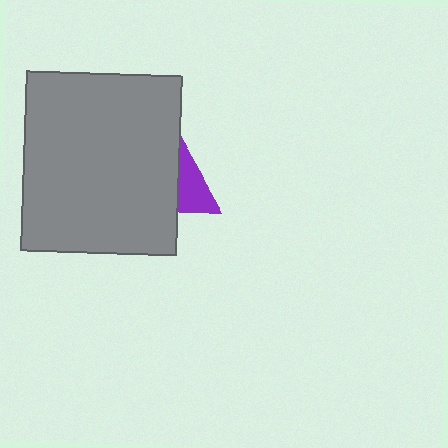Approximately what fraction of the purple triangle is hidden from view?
Roughly 58% of the purple triangle is hidden behind the gray rectangle.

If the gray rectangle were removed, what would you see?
You would see the complete purple triangle.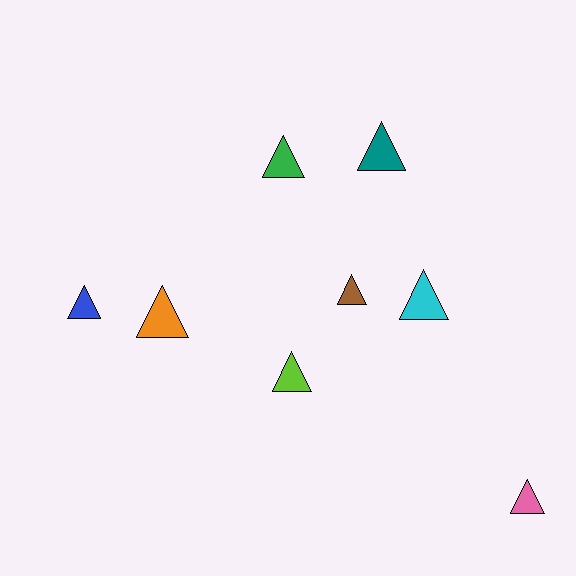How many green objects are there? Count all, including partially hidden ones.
There is 1 green object.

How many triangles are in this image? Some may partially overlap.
There are 8 triangles.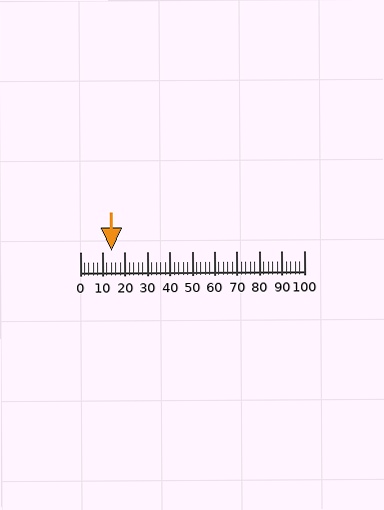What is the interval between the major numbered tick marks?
The major tick marks are spaced 10 units apart.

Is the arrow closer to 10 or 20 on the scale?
The arrow is closer to 10.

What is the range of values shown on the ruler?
The ruler shows values from 0 to 100.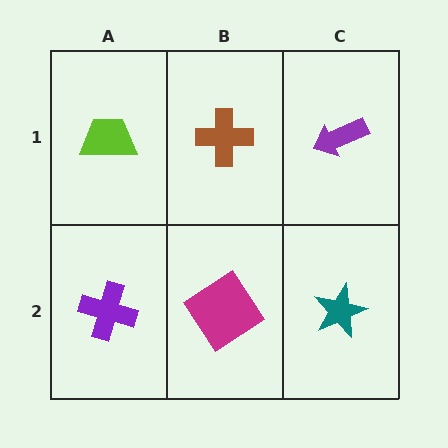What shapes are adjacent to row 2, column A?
A lime trapezoid (row 1, column A), a magenta diamond (row 2, column B).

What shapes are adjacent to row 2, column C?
A purple arrow (row 1, column C), a magenta diamond (row 2, column B).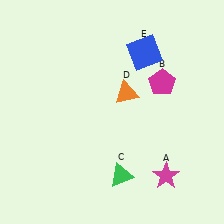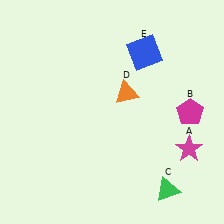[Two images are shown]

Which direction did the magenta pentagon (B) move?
The magenta pentagon (B) moved down.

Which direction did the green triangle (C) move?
The green triangle (C) moved right.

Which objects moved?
The objects that moved are: the magenta star (A), the magenta pentagon (B), the green triangle (C).